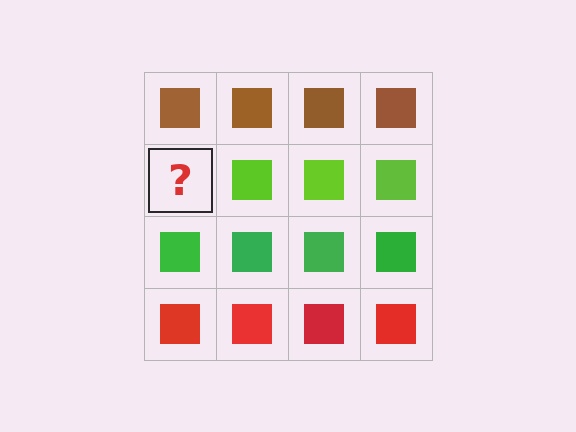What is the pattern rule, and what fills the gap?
The rule is that each row has a consistent color. The gap should be filled with a lime square.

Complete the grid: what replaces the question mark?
The question mark should be replaced with a lime square.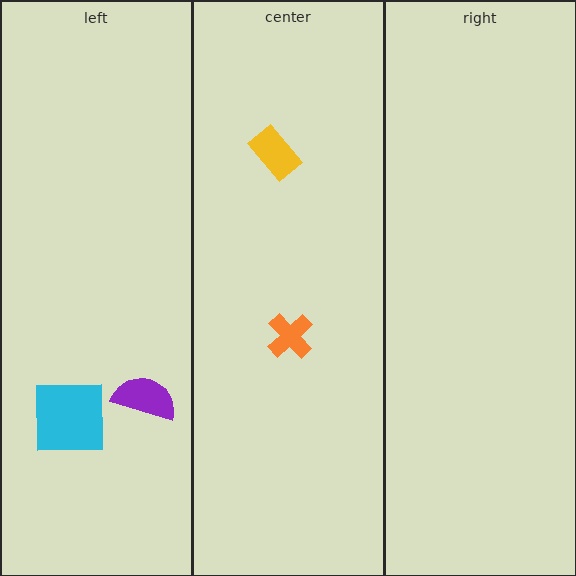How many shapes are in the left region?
2.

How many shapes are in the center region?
2.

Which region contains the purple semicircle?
The left region.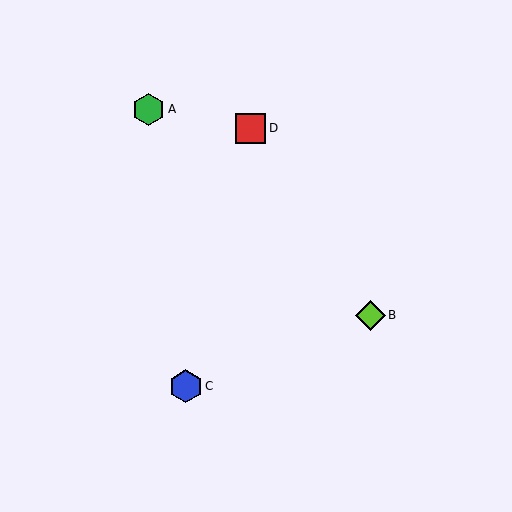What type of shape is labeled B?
Shape B is a lime diamond.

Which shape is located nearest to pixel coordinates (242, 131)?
The red square (labeled D) at (251, 129) is nearest to that location.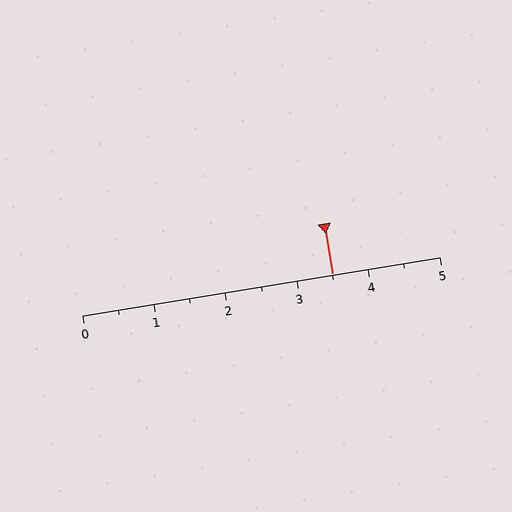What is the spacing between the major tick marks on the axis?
The major ticks are spaced 1 apart.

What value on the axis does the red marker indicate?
The marker indicates approximately 3.5.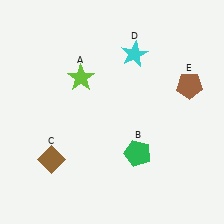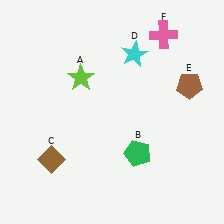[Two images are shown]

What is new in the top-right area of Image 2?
A pink cross (F) was added in the top-right area of Image 2.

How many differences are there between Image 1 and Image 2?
There is 1 difference between the two images.